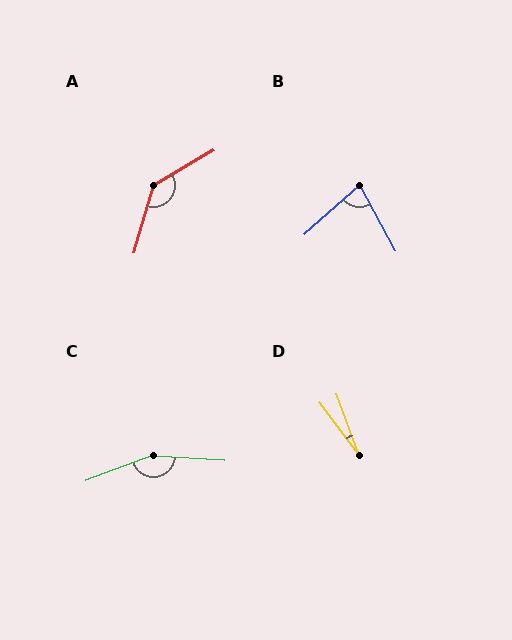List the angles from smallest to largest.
D (17°), B (77°), A (137°), C (155°).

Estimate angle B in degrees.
Approximately 77 degrees.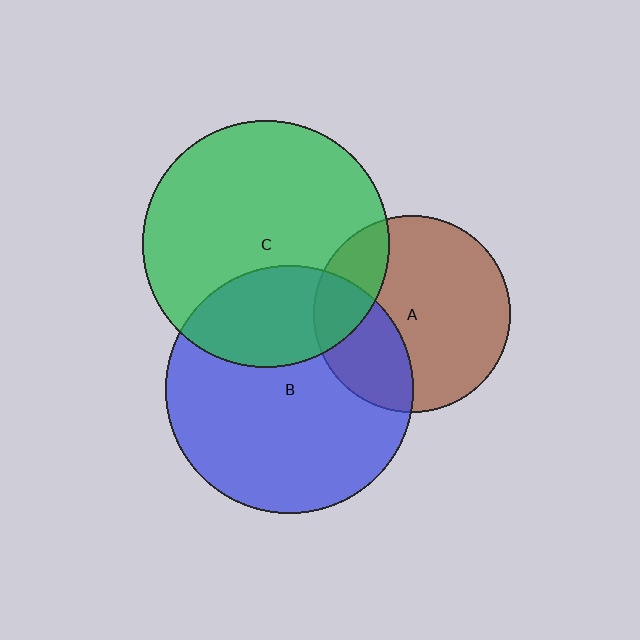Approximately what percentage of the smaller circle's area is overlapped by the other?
Approximately 30%.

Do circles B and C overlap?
Yes.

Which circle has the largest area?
Circle B (blue).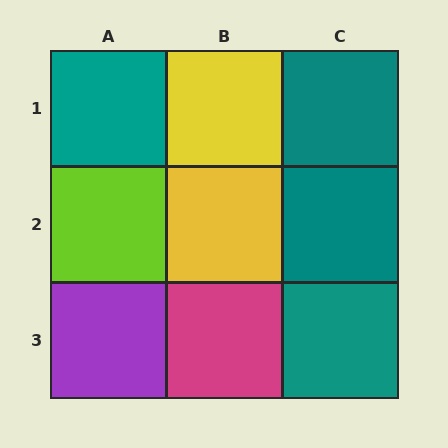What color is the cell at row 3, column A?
Purple.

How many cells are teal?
4 cells are teal.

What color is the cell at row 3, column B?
Magenta.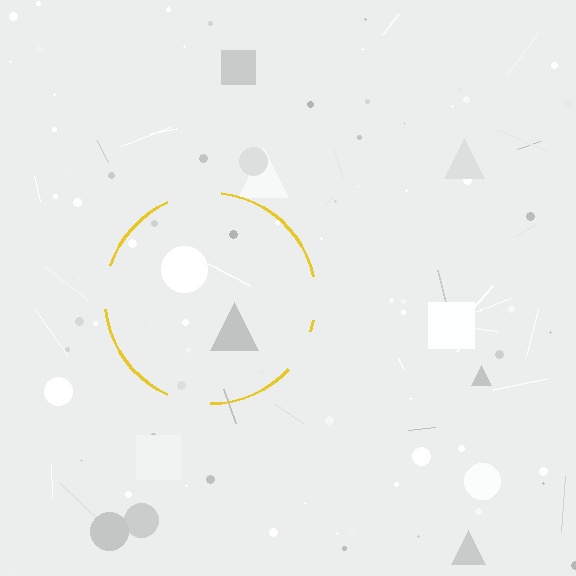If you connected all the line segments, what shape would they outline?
They would outline a circle.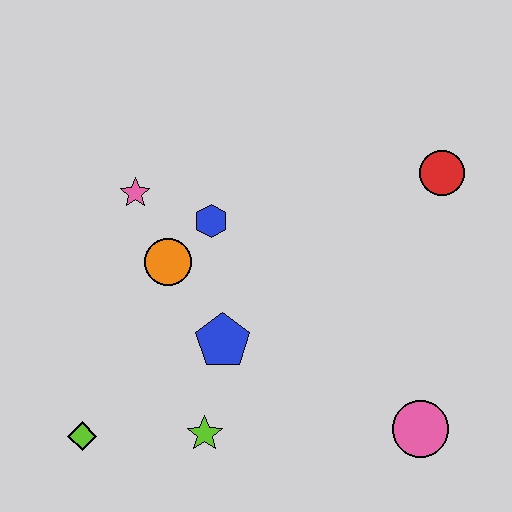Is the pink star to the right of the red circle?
No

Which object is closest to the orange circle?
The blue hexagon is closest to the orange circle.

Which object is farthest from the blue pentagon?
The red circle is farthest from the blue pentagon.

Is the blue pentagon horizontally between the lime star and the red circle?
Yes